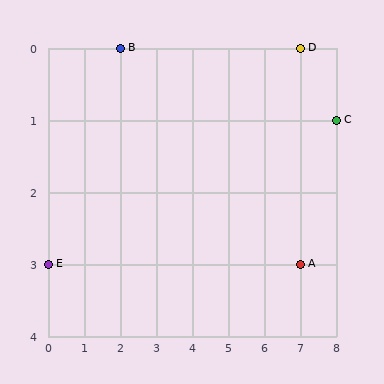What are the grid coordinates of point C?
Point C is at grid coordinates (8, 1).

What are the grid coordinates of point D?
Point D is at grid coordinates (7, 0).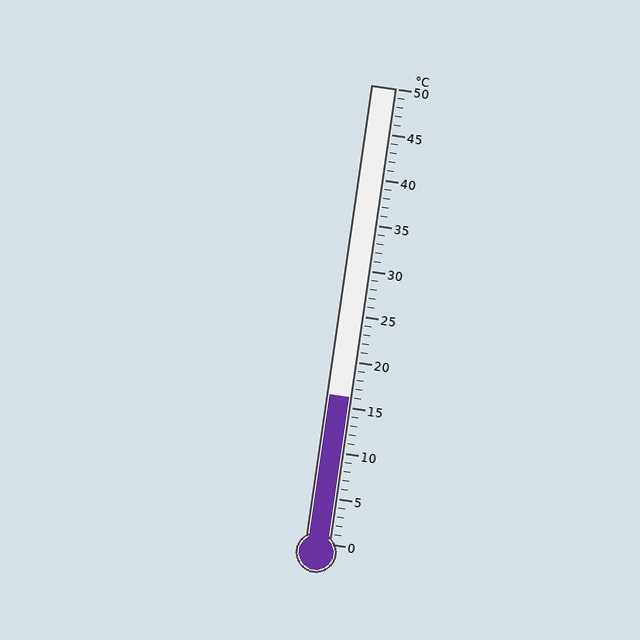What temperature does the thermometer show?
The thermometer shows approximately 16°C.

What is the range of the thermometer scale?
The thermometer scale ranges from 0°C to 50°C.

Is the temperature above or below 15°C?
The temperature is above 15°C.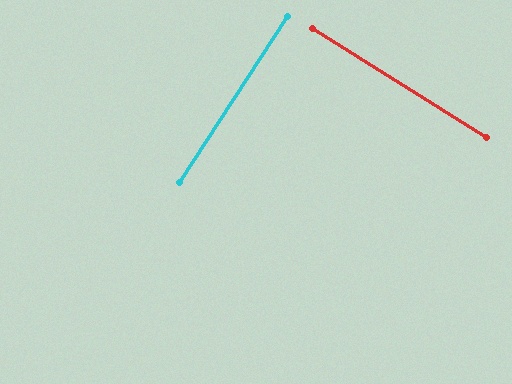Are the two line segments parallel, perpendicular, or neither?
Perpendicular — they meet at approximately 89°.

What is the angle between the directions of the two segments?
Approximately 89 degrees.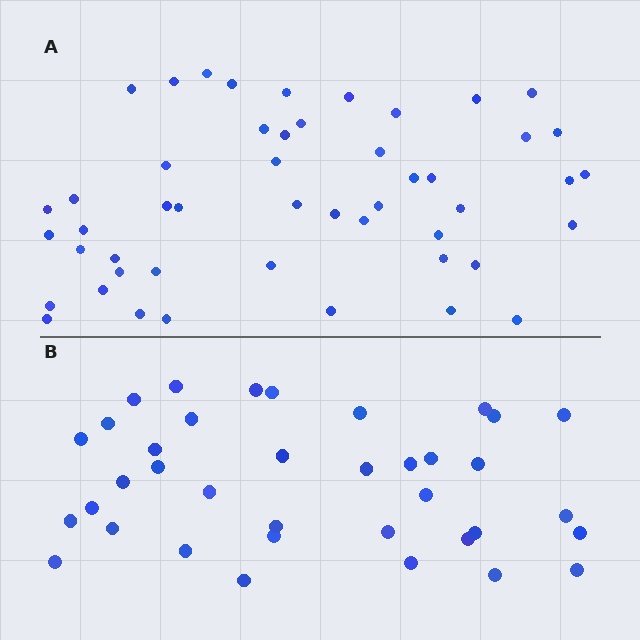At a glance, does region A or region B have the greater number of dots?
Region A (the top region) has more dots.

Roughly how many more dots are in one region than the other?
Region A has roughly 12 or so more dots than region B.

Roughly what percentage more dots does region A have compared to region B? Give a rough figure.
About 30% more.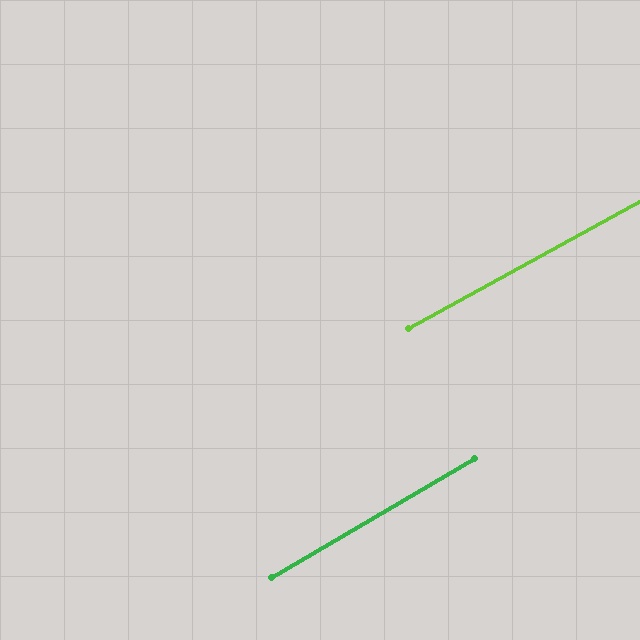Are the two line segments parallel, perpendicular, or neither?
Parallel — their directions differ by only 1.5°.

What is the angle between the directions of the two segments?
Approximately 1 degree.